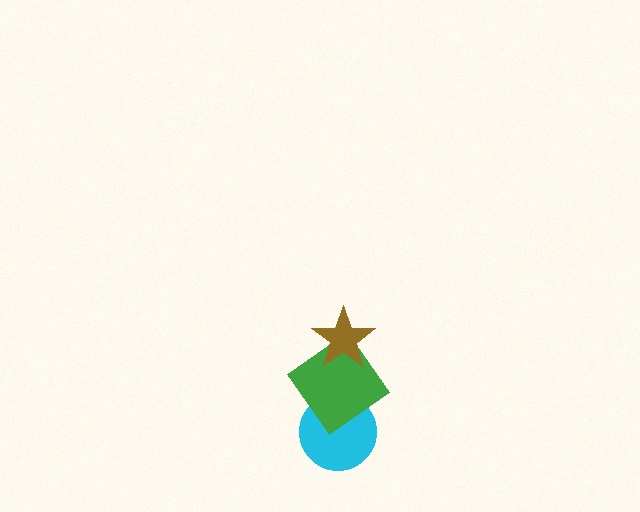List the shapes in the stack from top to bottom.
From top to bottom: the brown star, the green diamond, the cyan circle.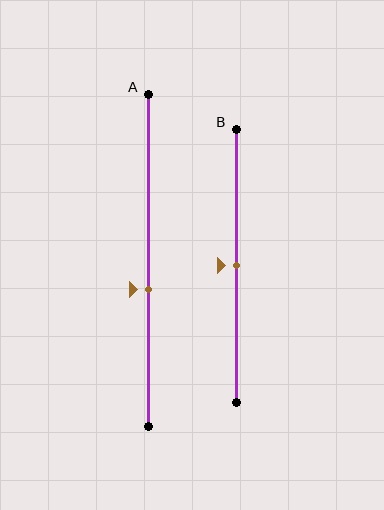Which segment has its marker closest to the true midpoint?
Segment B has its marker closest to the true midpoint.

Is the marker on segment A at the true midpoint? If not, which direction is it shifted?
No, the marker on segment A is shifted downward by about 9% of the segment length.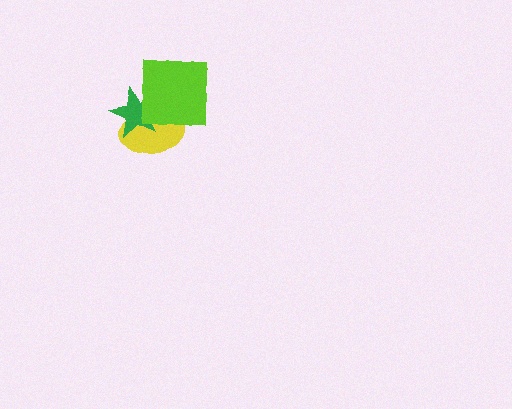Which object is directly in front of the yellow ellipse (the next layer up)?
The green star is directly in front of the yellow ellipse.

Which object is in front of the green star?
The lime square is in front of the green star.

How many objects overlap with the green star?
2 objects overlap with the green star.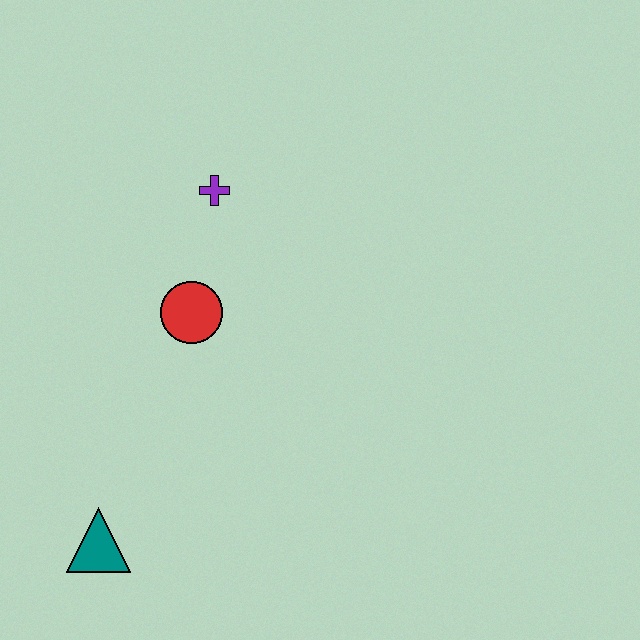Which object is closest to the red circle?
The purple cross is closest to the red circle.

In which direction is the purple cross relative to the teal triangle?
The purple cross is above the teal triangle.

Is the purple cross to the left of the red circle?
No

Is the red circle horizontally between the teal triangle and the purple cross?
Yes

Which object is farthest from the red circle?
The teal triangle is farthest from the red circle.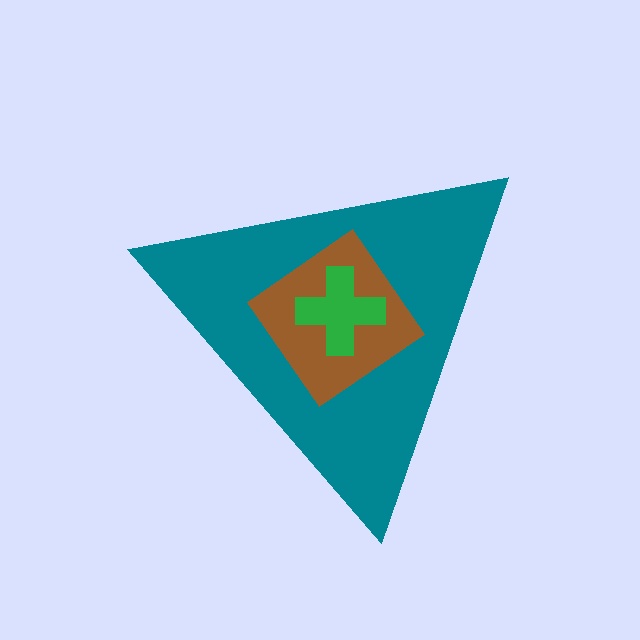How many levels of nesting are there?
3.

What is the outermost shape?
The teal triangle.